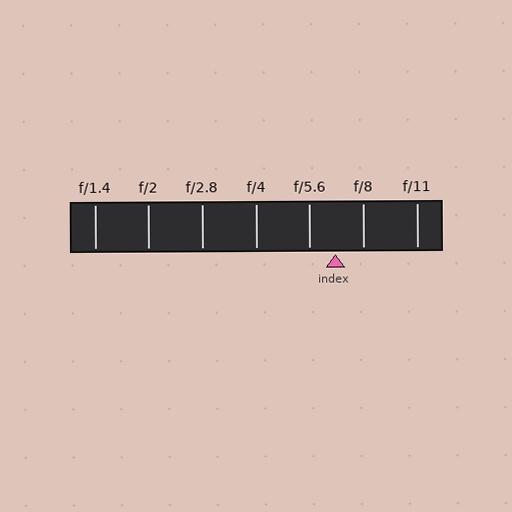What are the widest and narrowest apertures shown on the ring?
The widest aperture shown is f/1.4 and the narrowest is f/11.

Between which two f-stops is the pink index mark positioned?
The index mark is between f/5.6 and f/8.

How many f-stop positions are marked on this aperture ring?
There are 7 f-stop positions marked.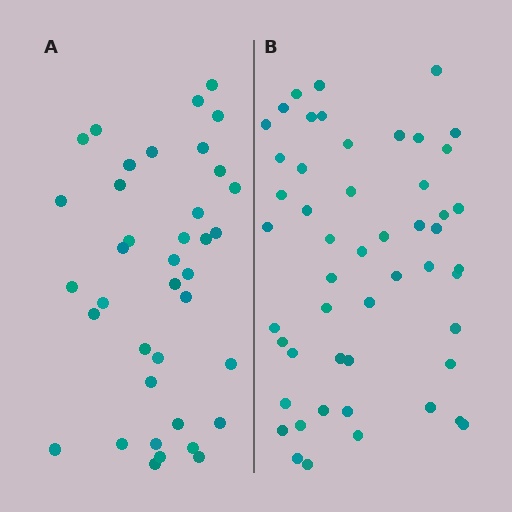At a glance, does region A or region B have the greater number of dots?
Region B (the right region) has more dots.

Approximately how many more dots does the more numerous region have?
Region B has approximately 15 more dots than region A.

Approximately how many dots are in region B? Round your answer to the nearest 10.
About 50 dots. (The exact count is 51, which rounds to 50.)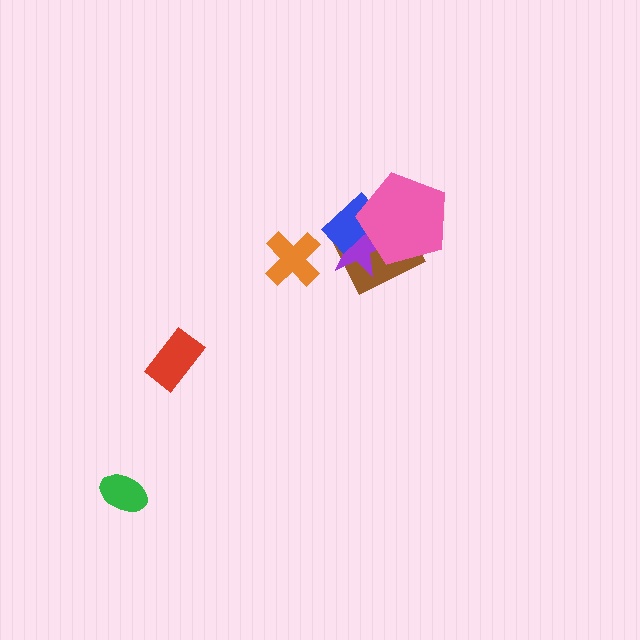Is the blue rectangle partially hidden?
Yes, it is partially covered by another shape.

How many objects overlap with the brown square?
3 objects overlap with the brown square.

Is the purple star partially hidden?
Yes, it is partially covered by another shape.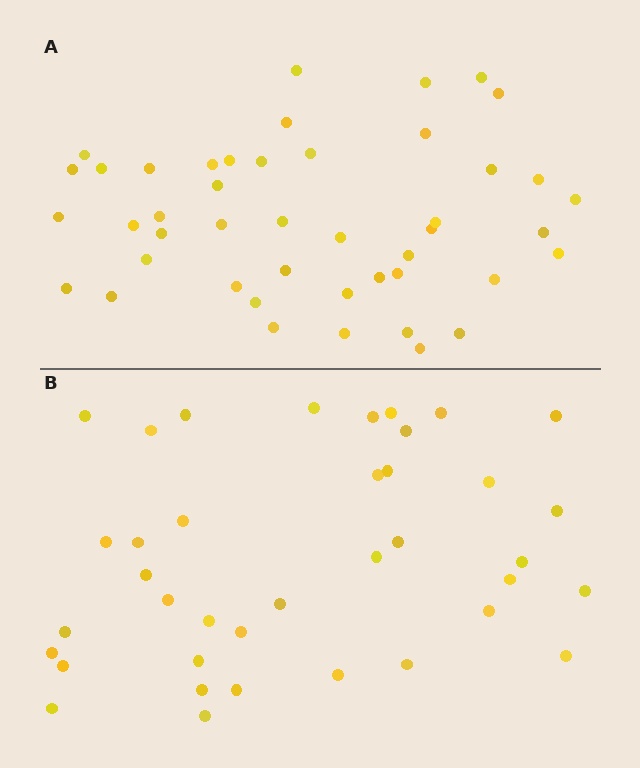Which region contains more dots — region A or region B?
Region A (the top region) has more dots.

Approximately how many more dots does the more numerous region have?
Region A has roughly 8 or so more dots than region B.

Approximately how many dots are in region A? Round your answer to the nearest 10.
About 40 dots. (The exact count is 45, which rounds to 40.)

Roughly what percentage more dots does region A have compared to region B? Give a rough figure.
About 20% more.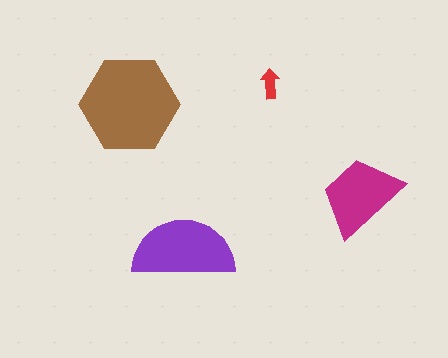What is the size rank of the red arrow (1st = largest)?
4th.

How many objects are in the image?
There are 4 objects in the image.